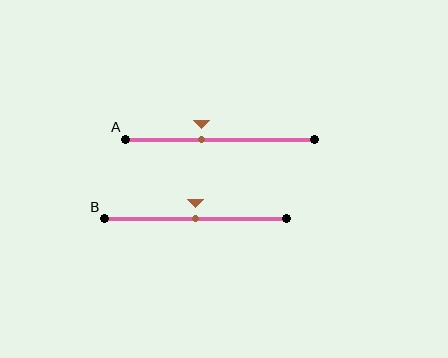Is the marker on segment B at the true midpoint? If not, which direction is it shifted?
Yes, the marker on segment B is at the true midpoint.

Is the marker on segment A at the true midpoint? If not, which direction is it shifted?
No, the marker on segment A is shifted to the left by about 10% of the segment length.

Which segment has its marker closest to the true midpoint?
Segment B has its marker closest to the true midpoint.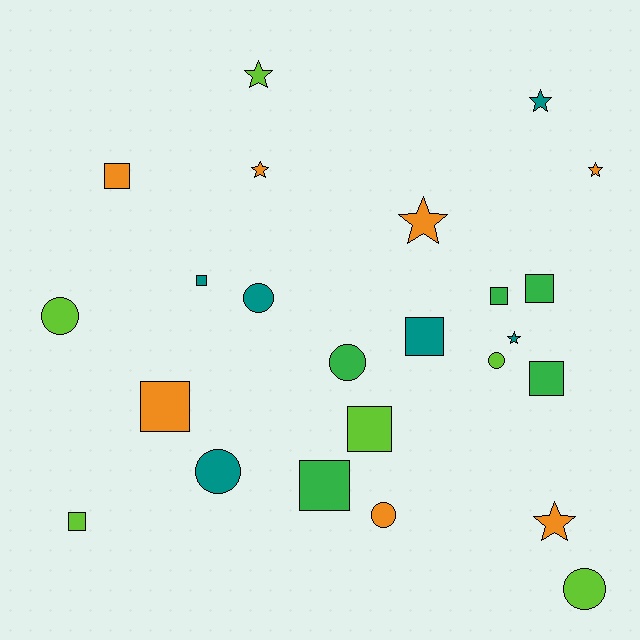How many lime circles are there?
There are 3 lime circles.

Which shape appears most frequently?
Square, with 10 objects.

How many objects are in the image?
There are 24 objects.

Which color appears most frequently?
Orange, with 7 objects.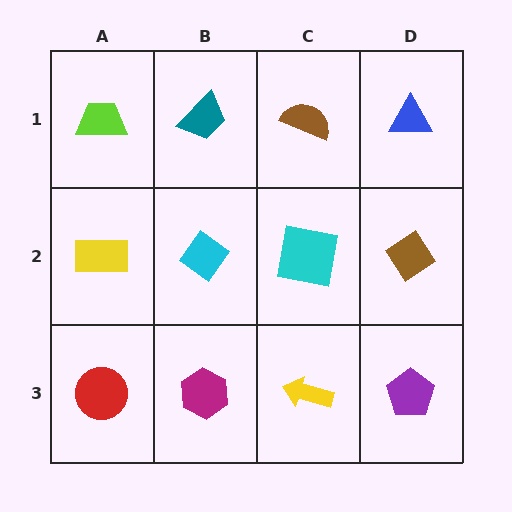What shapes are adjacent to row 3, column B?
A cyan diamond (row 2, column B), a red circle (row 3, column A), a yellow arrow (row 3, column C).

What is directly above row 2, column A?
A lime trapezoid.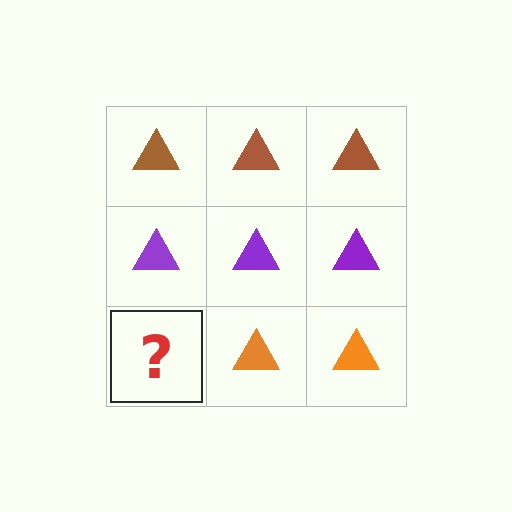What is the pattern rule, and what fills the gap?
The rule is that each row has a consistent color. The gap should be filled with an orange triangle.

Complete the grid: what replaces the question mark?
The question mark should be replaced with an orange triangle.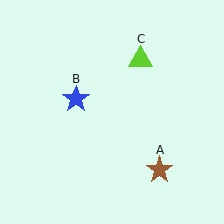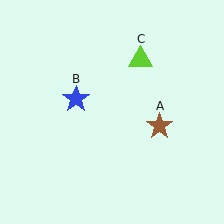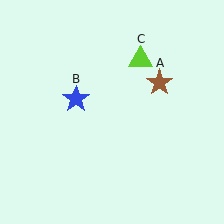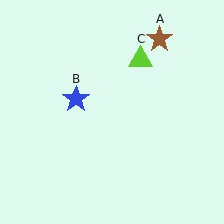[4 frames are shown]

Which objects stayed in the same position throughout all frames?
Blue star (object B) and lime triangle (object C) remained stationary.